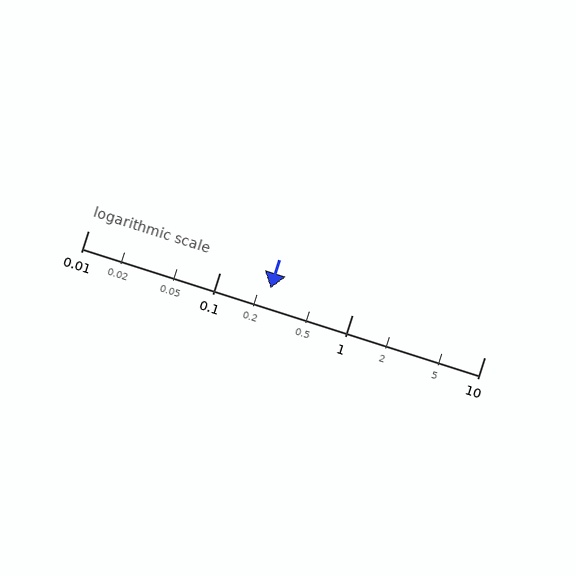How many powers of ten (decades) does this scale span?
The scale spans 3 decades, from 0.01 to 10.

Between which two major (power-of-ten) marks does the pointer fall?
The pointer is between 0.1 and 1.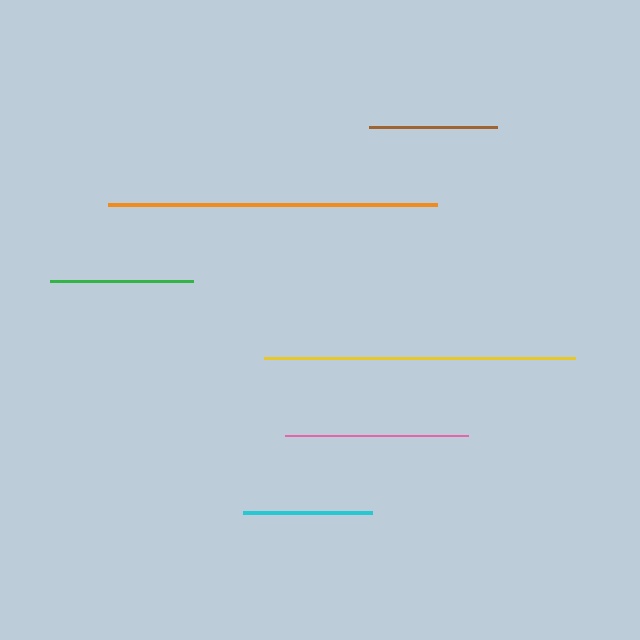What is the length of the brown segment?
The brown segment is approximately 128 pixels long.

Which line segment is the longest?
The orange line is the longest at approximately 328 pixels.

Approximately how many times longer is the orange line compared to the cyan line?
The orange line is approximately 2.5 times the length of the cyan line.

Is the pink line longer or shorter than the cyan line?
The pink line is longer than the cyan line.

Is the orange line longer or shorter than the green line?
The orange line is longer than the green line.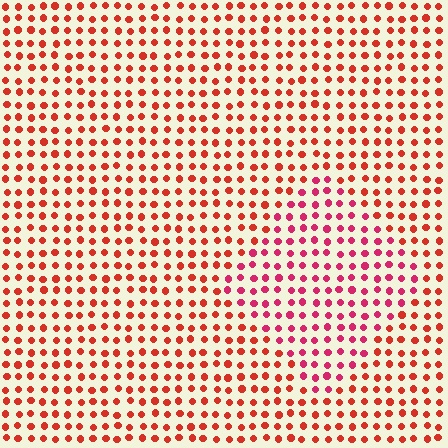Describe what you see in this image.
The image is filled with small red elements in a uniform arrangement. A diamond-shaped region is visible where the elements are tinted to a slightly different hue, forming a subtle color boundary.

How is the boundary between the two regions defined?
The boundary is defined purely by a slight shift in hue (about 28 degrees). Spacing, size, and orientation are identical on both sides.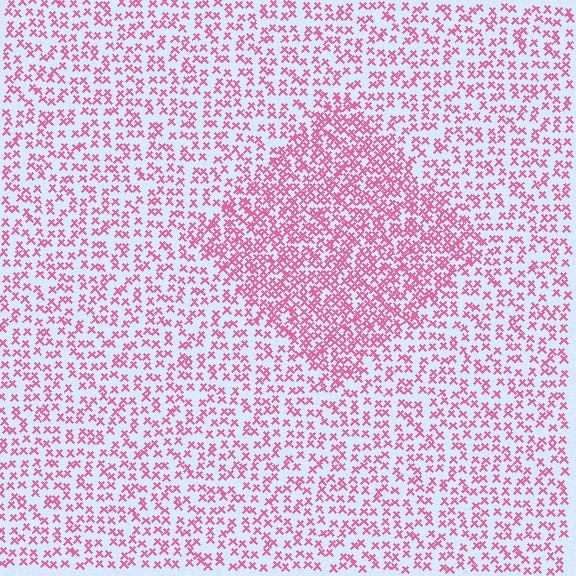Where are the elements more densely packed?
The elements are more densely packed inside the diamond boundary.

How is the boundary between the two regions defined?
The boundary is defined by a change in element density (approximately 1.9x ratio). All elements are the same color, size, and shape.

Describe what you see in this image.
The image contains small pink elements arranged at two different densities. A diamond-shaped region is visible where the elements are more densely packed than the surrounding area.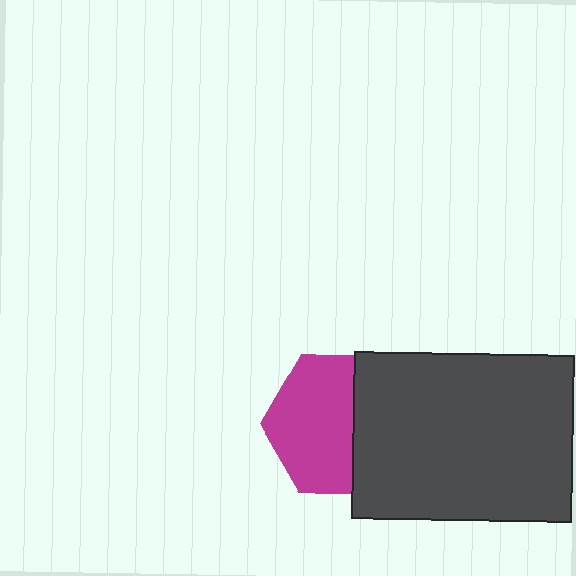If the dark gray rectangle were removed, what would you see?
You would see the complete magenta hexagon.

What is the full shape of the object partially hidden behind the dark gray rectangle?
The partially hidden object is a magenta hexagon.